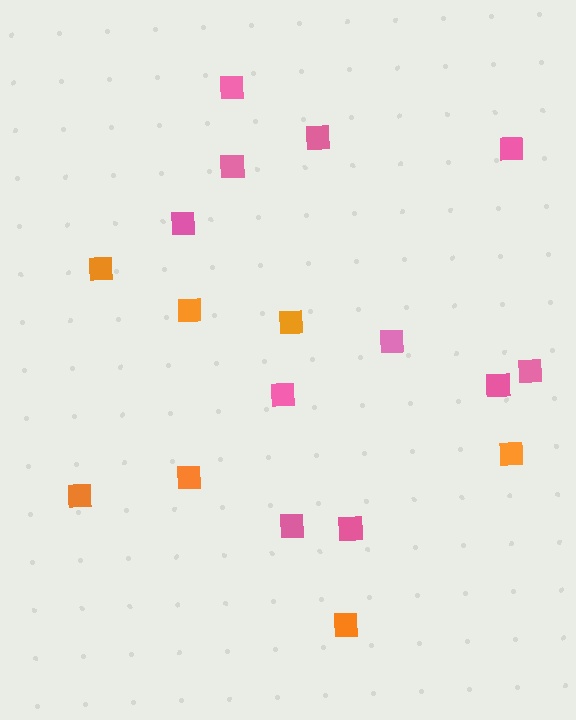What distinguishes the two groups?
There are 2 groups: one group of pink squares (11) and one group of orange squares (7).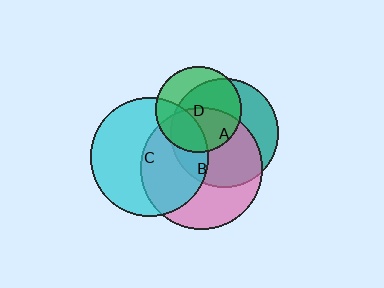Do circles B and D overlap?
Yes.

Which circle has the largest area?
Circle B (pink).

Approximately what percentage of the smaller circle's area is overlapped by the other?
Approximately 45%.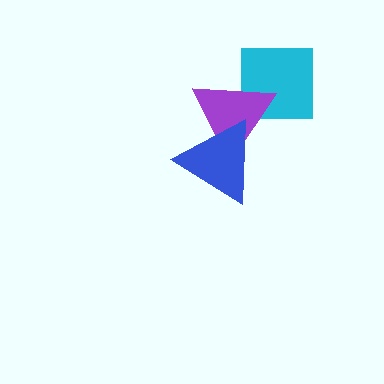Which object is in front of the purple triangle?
The blue triangle is in front of the purple triangle.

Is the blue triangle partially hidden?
No, no other shape covers it.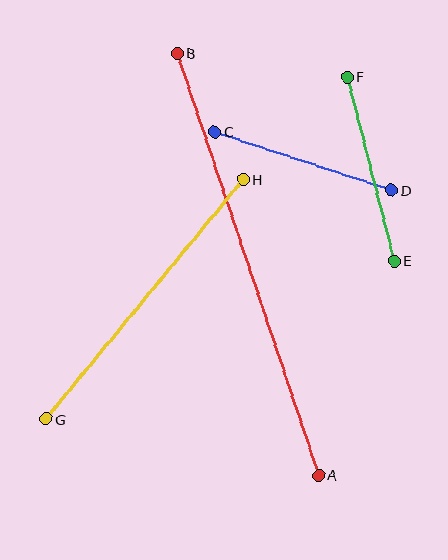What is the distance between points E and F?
The distance is approximately 190 pixels.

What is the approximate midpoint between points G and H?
The midpoint is at approximately (145, 299) pixels.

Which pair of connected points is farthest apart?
Points A and B are farthest apart.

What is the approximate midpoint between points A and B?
The midpoint is at approximately (248, 264) pixels.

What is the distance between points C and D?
The distance is approximately 186 pixels.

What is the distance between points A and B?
The distance is approximately 444 pixels.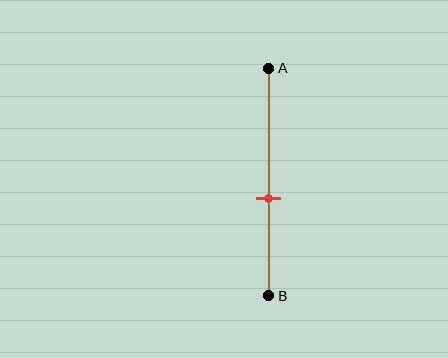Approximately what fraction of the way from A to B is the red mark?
The red mark is approximately 55% of the way from A to B.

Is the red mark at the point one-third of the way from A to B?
No, the mark is at about 55% from A, not at the 33% one-third point.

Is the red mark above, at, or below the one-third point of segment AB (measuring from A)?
The red mark is below the one-third point of segment AB.